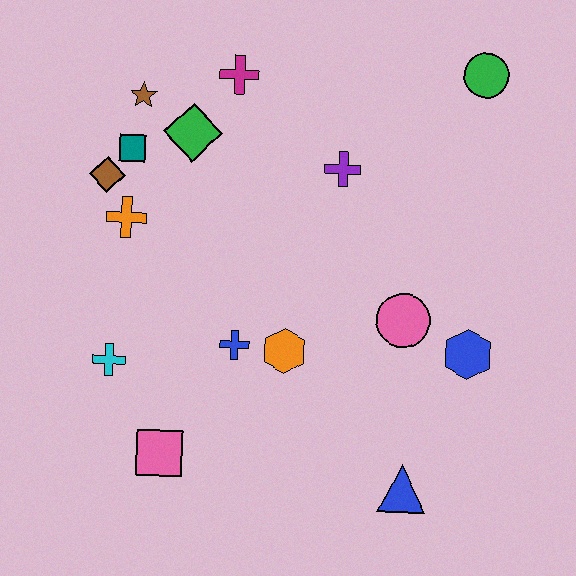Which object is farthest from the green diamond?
The blue triangle is farthest from the green diamond.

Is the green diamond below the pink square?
No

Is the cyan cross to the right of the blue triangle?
No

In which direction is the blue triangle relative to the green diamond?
The blue triangle is below the green diamond.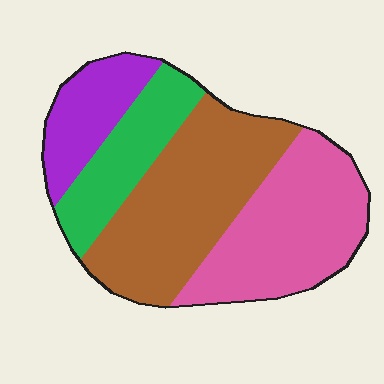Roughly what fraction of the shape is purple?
Purple covers around 15% of the shape.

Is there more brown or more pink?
Brown.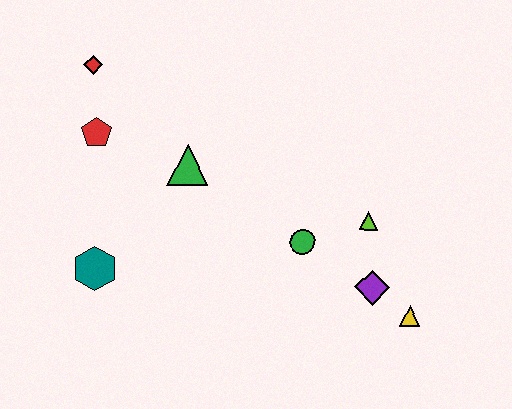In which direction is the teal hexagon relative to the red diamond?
The teal hexagon is below the red diamond.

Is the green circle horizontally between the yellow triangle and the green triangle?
Yes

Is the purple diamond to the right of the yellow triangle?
No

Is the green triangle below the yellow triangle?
No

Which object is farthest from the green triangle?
The yellow triangle is farthest from the green triangle.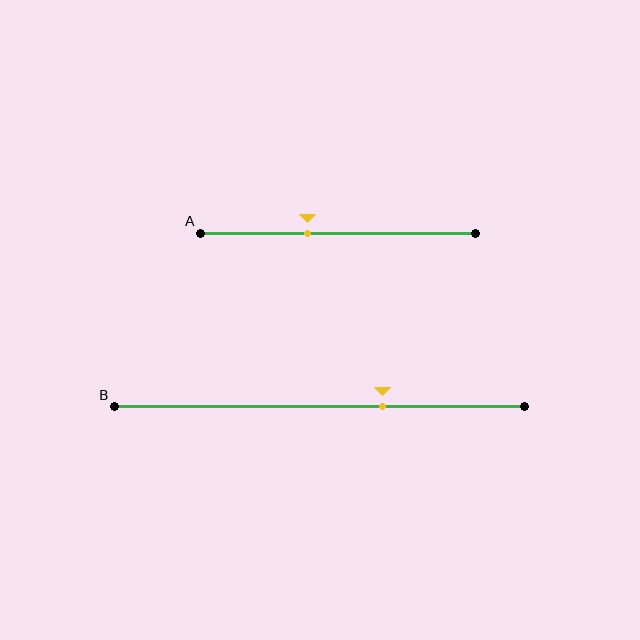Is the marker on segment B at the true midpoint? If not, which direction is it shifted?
No, the marker on segment B is shifted to the right by about 15% of the segment length.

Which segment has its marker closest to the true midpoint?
Segment A has its marker closest to the true midpoint.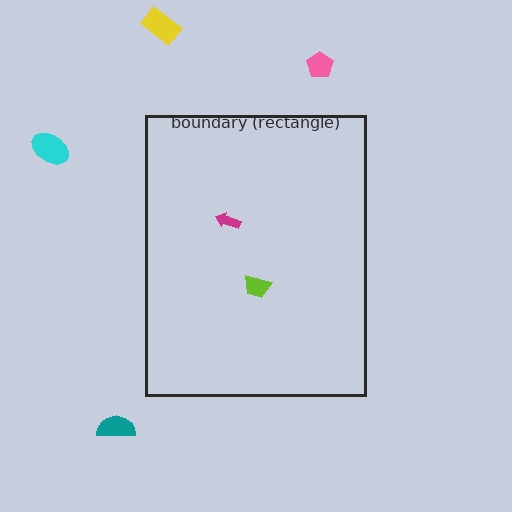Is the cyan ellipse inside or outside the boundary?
Outside.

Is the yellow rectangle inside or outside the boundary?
Outside.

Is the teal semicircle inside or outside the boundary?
Outside.